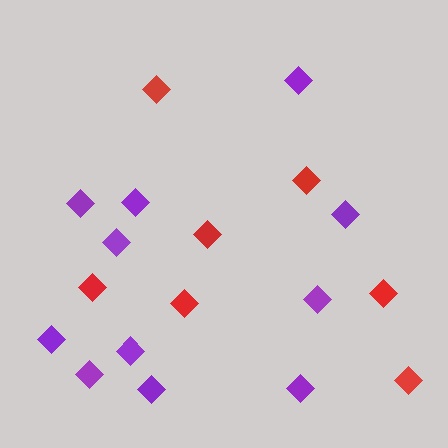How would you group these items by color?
There are 2 groups: one group of purple diamonds (11) and one group of red diamonds (7).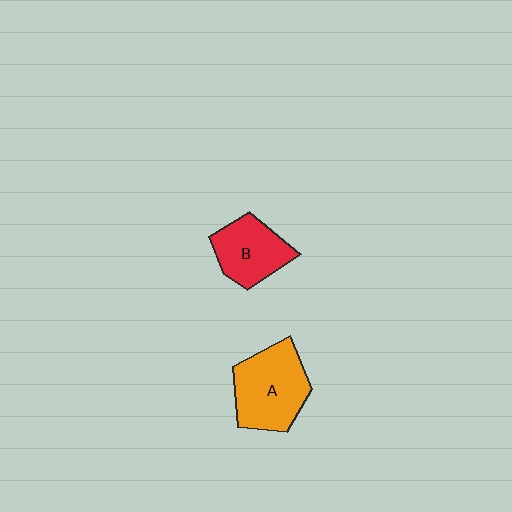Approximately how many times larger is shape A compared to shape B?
Approximately 1.3 times.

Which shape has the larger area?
Shape A (orange).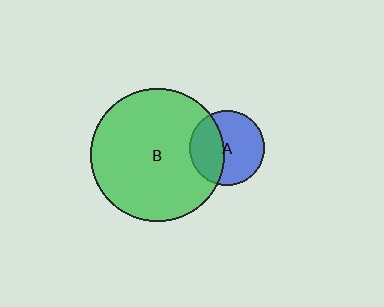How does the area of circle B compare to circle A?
Approximately 3.2 times.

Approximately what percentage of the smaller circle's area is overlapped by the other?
Approximately 40%.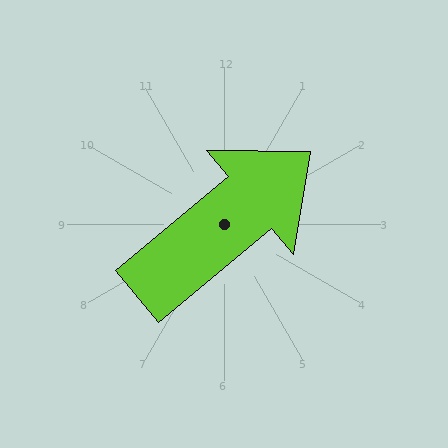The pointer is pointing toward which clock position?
Roughly 2 o'clock.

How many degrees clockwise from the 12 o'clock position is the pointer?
Approximately 50 degrees.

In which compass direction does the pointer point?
Northeast.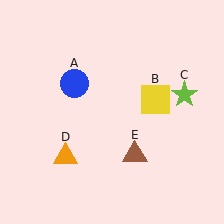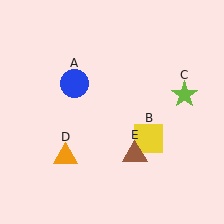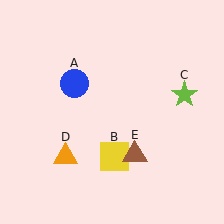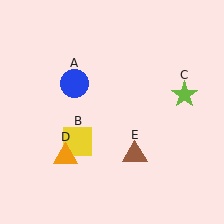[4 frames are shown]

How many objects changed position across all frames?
1 object changed position: yellow square (object B).